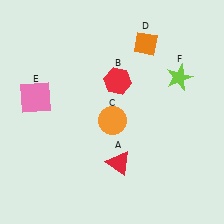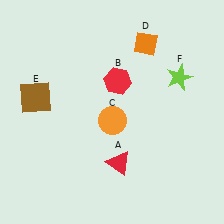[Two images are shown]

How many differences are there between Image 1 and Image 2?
There is 1 difference between the two images.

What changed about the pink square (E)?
In Image 1, E is pink. In Image 2, it changed to brown.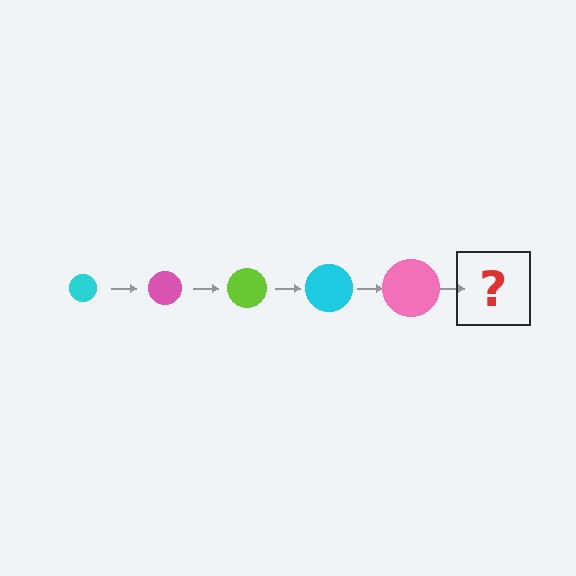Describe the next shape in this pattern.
It should be a lime circle, larger than the previous one.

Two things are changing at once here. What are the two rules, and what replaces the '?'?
The two rules are that the circle grows larger each step and the color cycles through cyan, pink, and lime. The '?' should be a lime circle, larger than the previous one.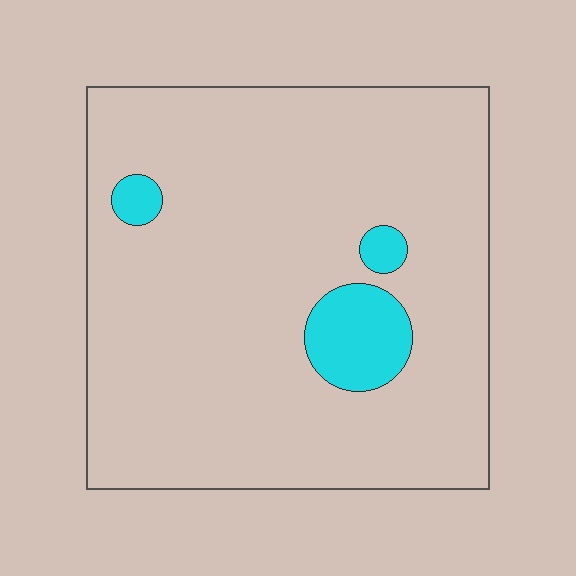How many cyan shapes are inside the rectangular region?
3.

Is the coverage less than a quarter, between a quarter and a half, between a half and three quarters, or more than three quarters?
Less than a quarter.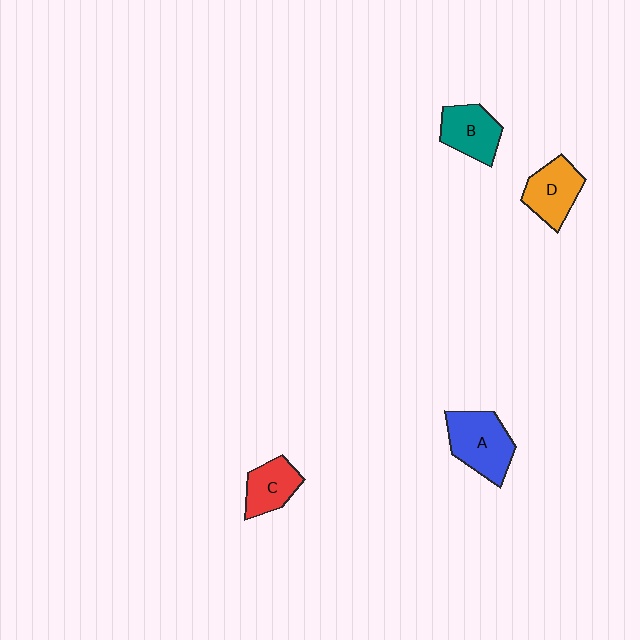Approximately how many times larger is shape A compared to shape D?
Approximately 1.3 times.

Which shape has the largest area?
Shape A (blue).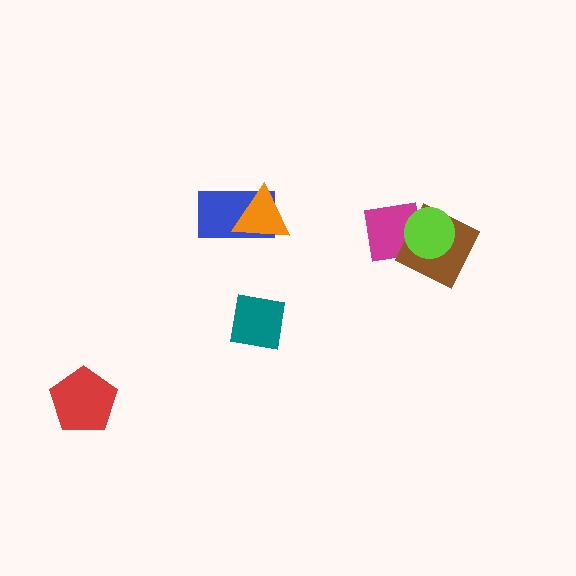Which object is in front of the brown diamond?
The lime circle is in front of the brown diamond.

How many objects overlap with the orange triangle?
1 object overlaps with the orange triangle.